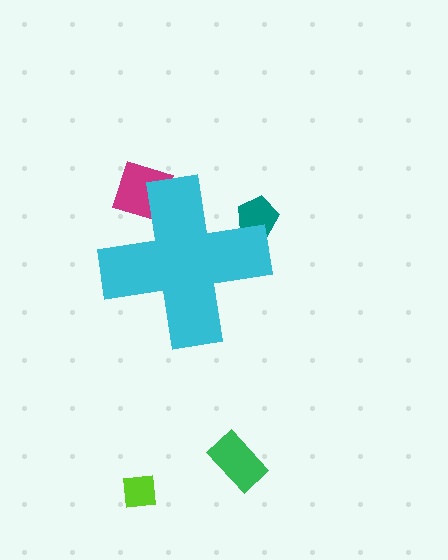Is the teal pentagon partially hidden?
Yes, the teal pentagon is partially hidden behind the cyan cross.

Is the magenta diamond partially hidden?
Yes, the magenta diamond is partially hidden behind the cyan cross.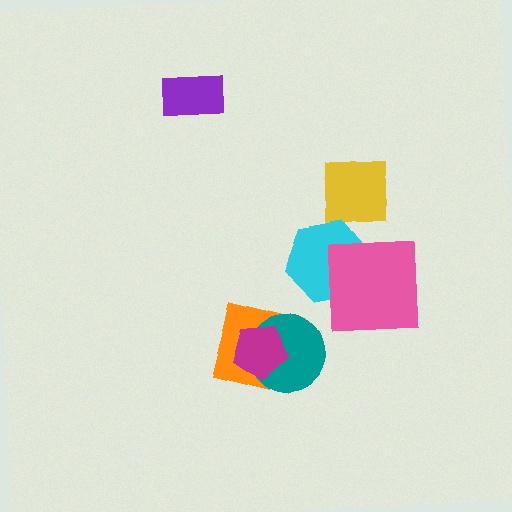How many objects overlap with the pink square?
1 object overlaps with the pink square.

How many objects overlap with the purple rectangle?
0 objects overlap with the purple rectangle.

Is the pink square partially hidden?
No, no other shape covers it.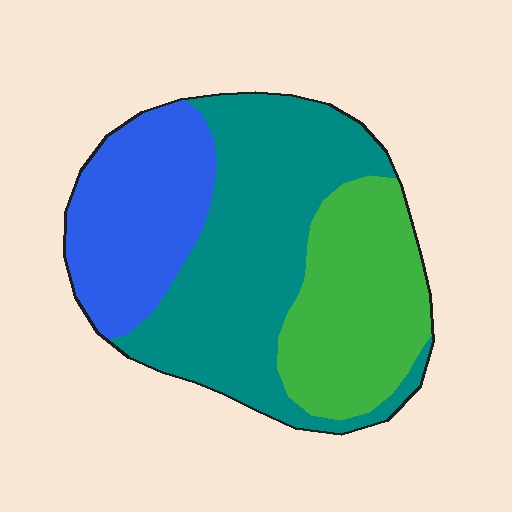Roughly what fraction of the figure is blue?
Blue takes up about one quarter (1/4) of the figure.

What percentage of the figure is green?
Green takes up about one quarter (1/4) of the figure.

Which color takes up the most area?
Teal, at roughly 45%.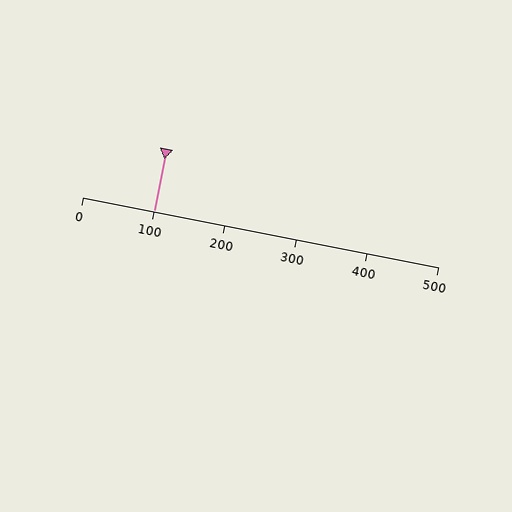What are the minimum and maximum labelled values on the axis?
The axis runs from 0 to 500.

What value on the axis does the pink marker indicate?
The marker indicates approximately 100.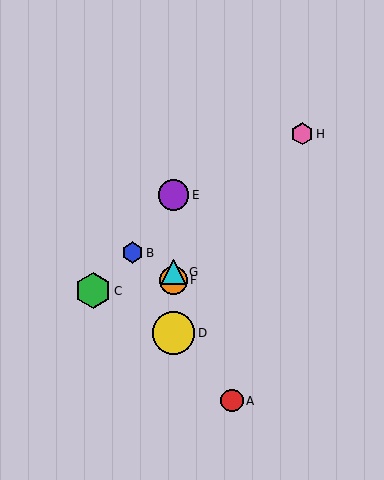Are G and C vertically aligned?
No, G is at x≈173 and C is at x≈93.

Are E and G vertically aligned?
Yes, both are at x≈173.